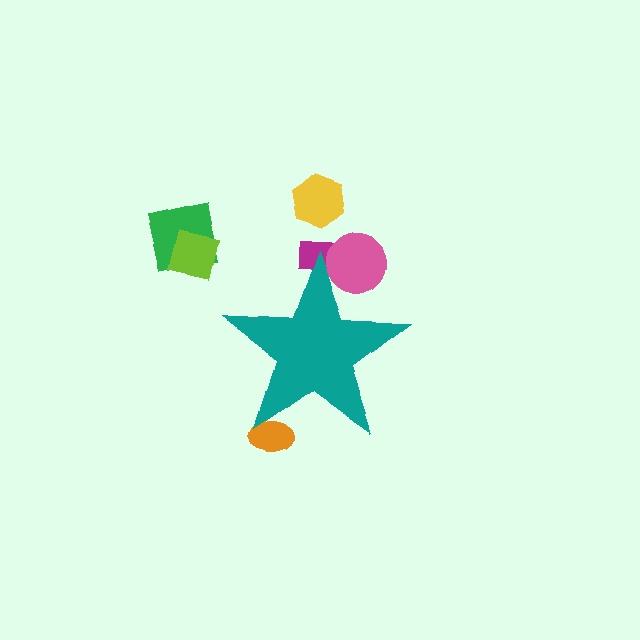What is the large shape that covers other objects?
A teal star.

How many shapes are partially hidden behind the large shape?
3 shapes are partially hidden.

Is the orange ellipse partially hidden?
Yes, the orange ellipse is partially hidden behind the teal star.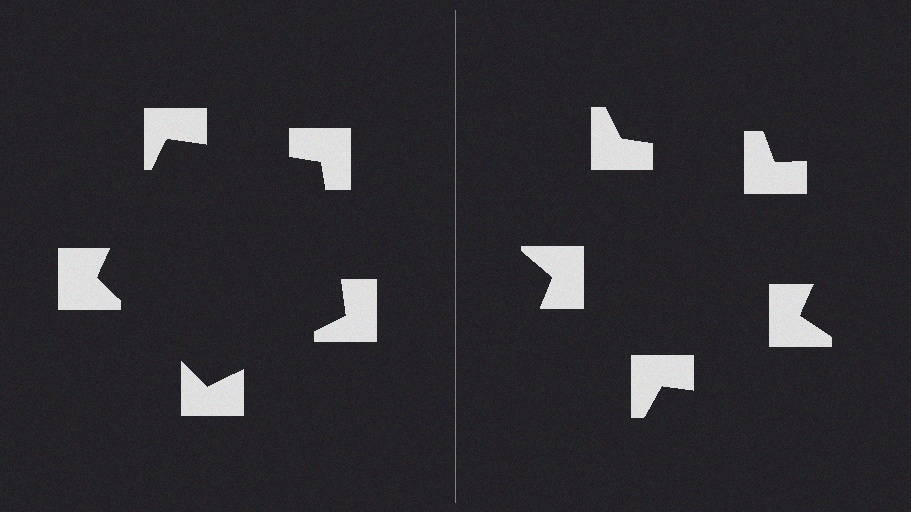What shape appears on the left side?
An illusory pentagon.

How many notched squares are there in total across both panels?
10 — 5 on each side.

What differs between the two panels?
The notched squares are positioned identically on both sides; only the wedge orientations differ. On the left they align to a pentagon; on the right they are misaligned.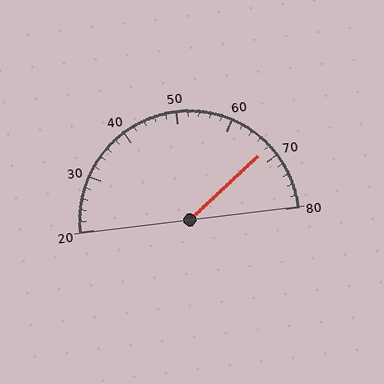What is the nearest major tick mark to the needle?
The nearest major tick mark is 70.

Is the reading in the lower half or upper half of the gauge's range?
The reading is in the upper half of the range (20 to 80).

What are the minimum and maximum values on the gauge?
The gauge ranges from 20 to 80.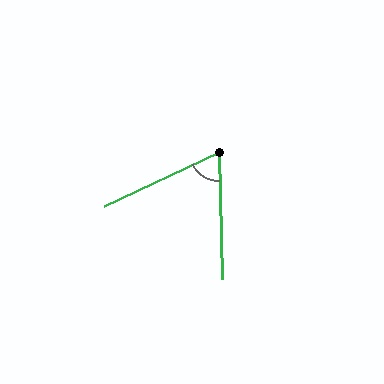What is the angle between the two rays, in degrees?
Approximately 66 degrees.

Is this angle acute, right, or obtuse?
It is acute.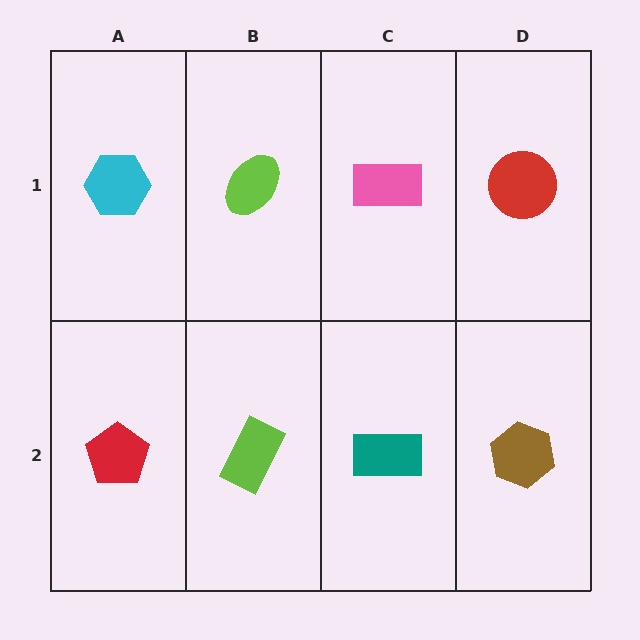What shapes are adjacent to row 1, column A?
A red pentagon (row 2, column A), a lime ellipse (row 1, column B).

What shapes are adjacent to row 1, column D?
A brown hexagon (row 2, column D), a pink rectangle (row 1, column C).